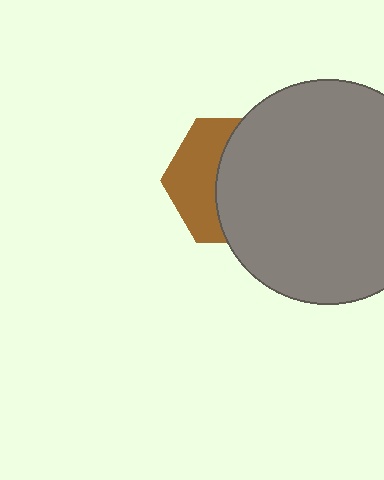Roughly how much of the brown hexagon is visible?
A small part of it is visible (roughly 40%).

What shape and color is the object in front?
The object in front is a gray circle.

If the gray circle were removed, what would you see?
You would see the complete brown hexagon.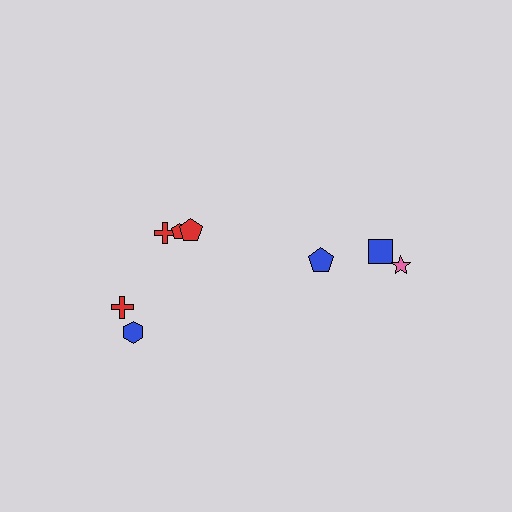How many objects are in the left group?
There are 5 objects.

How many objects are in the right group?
There are 3 objects.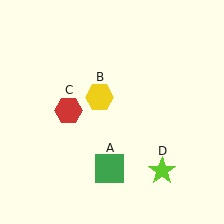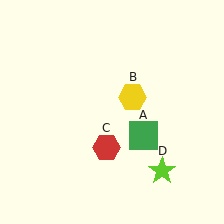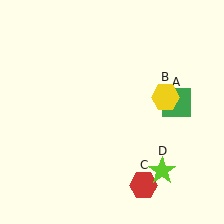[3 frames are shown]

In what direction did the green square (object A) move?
The green square (object A) moved up and to the right.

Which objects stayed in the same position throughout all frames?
Lime star (object D) remained stationary.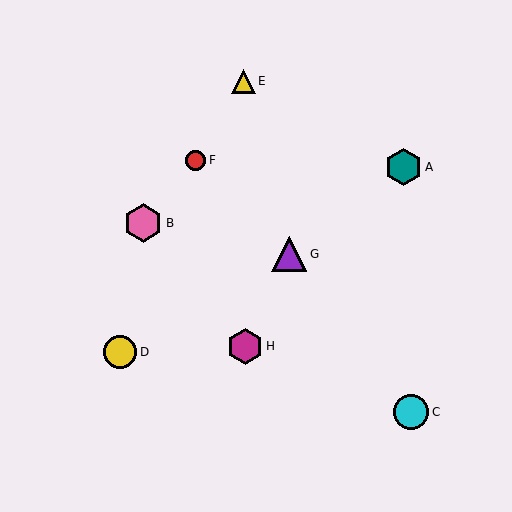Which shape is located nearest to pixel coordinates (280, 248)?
The purple triangle (labeled G) at (289, 254) is nearest to that location.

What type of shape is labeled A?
Shape A is a teal hexagon.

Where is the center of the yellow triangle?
The center of the yellow triangle is at (244, 81).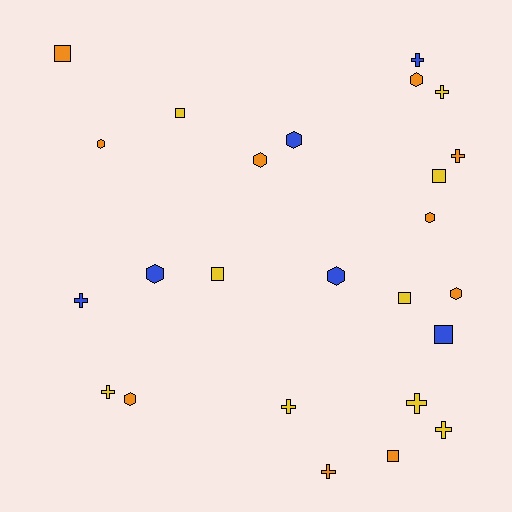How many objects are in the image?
There are 25 objects.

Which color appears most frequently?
Orange, with 10 objects.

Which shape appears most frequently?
Cross, with 9 objects.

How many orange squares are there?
There are 2 orange squares.